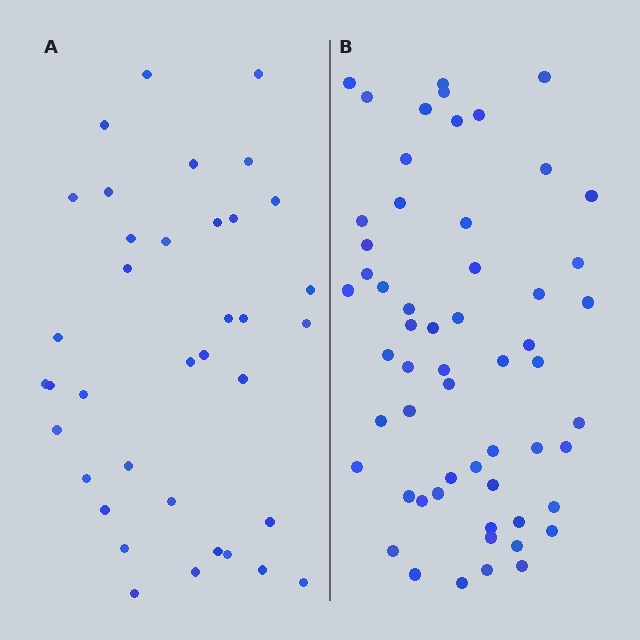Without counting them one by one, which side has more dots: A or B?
Region B (the right region) has more dots.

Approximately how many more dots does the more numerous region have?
Region B has approximately 20 more dots than region A.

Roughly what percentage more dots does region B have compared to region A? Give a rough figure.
About 55% more.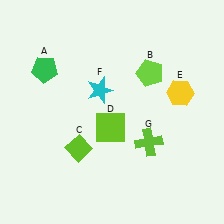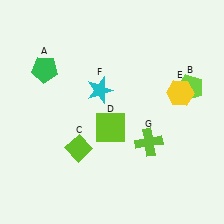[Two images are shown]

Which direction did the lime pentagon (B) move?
The lime pentagon (B) moved right.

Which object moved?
The lime pentagon (B) moved right.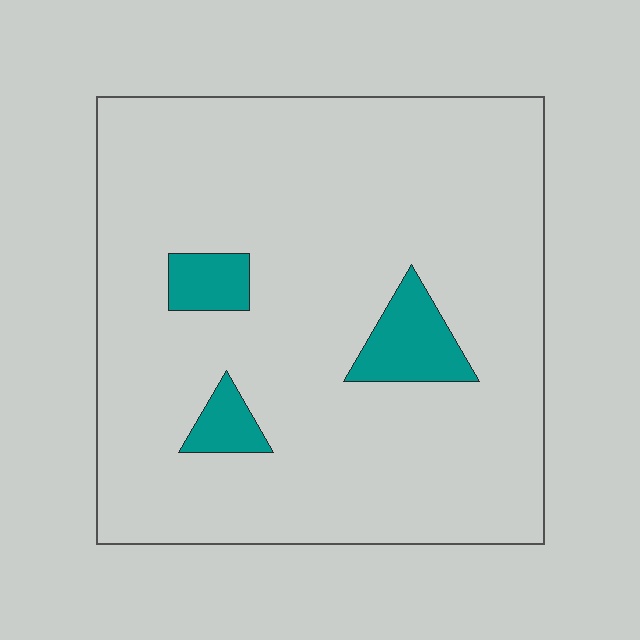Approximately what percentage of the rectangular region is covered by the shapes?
Approximately 10%.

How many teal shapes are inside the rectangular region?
3.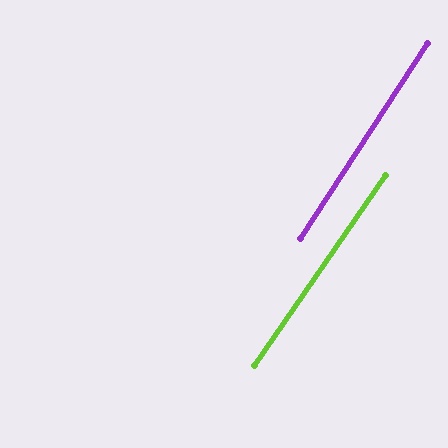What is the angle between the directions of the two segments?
Approximately 2 degrees.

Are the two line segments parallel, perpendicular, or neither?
Parallel — their directions differ by only 1.7°.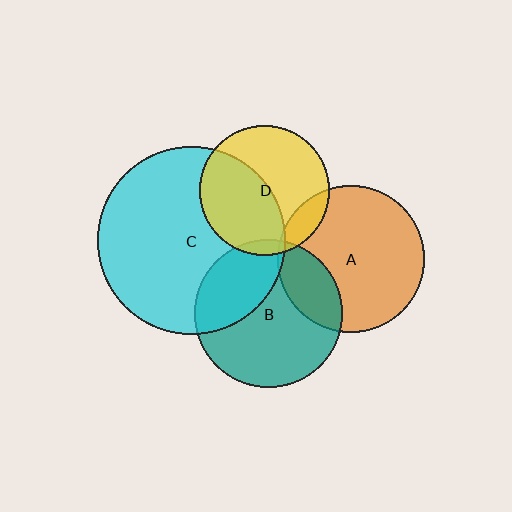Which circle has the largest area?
Circle C (cyan).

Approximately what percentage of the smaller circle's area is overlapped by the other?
Approximately 5%.